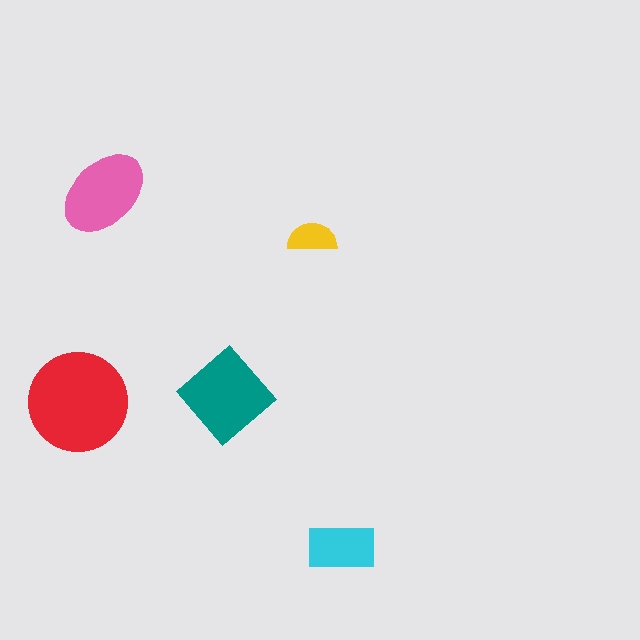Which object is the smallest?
The yellow semicircle.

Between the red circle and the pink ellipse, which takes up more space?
The red circle.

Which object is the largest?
The red circle.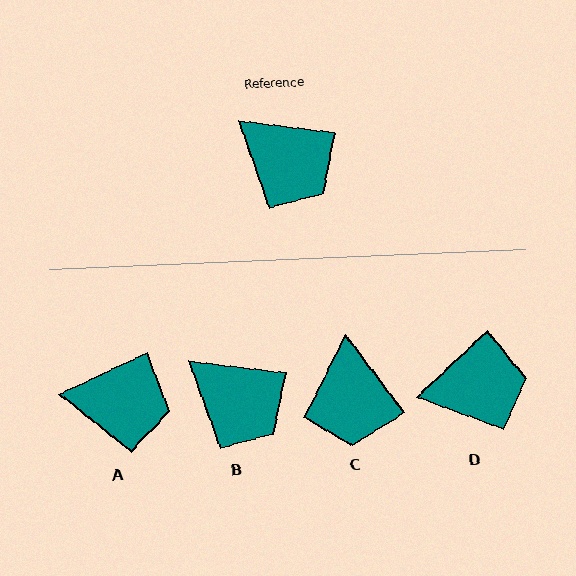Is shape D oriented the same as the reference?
No, it is off by about 50 degrees.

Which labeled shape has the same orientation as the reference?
B.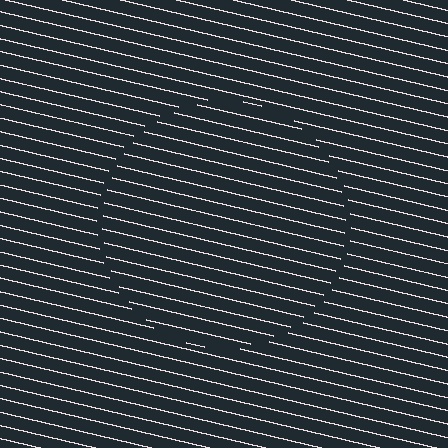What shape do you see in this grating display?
An illusory circle. The interior of the shape contains the same grating, shifted by half a period — the contour is defined by the phase discontinuity where line-ends from the inner and outer gratings abut.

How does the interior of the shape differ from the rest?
The interior of the shape contains the same grating, shifted by half a period — the contour is defined by the phase discontinuity where line-ends from the inner and outer gratings abut.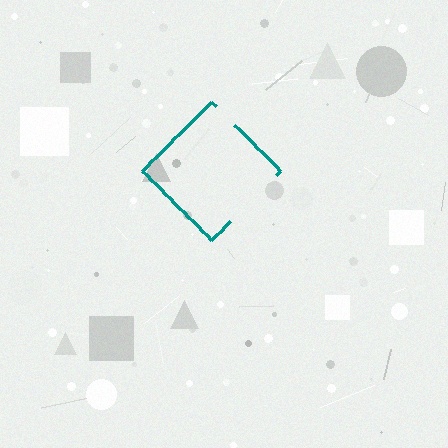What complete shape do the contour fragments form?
The contour fragments form a diamond.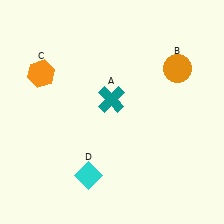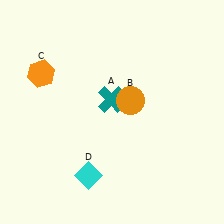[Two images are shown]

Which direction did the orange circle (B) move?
The orange circle (B) moved left.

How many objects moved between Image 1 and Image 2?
1 object moved between the two images.